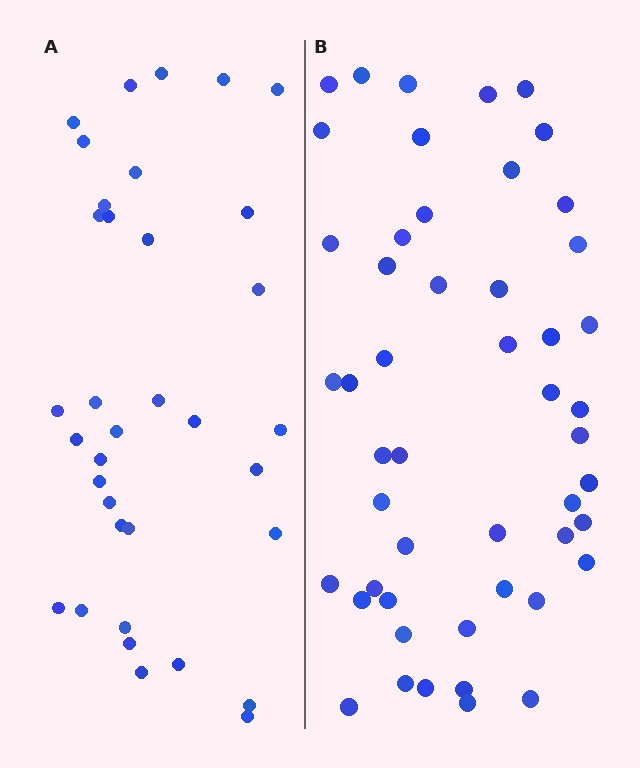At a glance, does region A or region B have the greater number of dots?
Region B (the right region) has more dots.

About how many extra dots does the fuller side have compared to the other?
Region B has approximately 15 more dots than region A.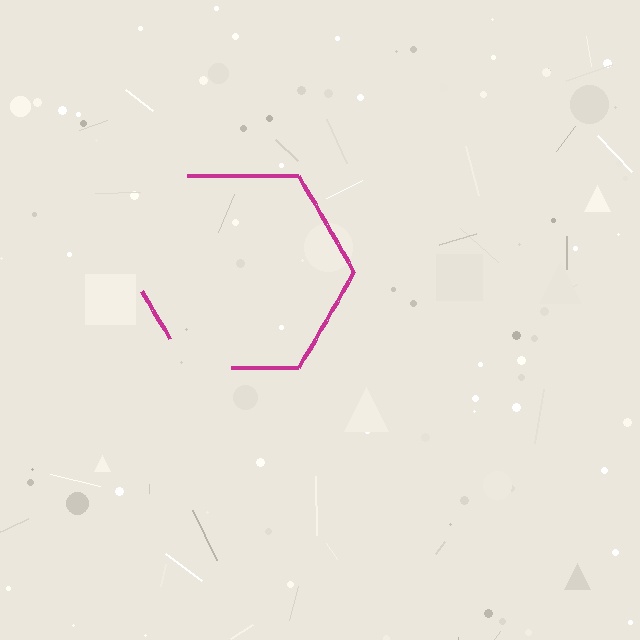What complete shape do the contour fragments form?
The contour fragments form a hexagon.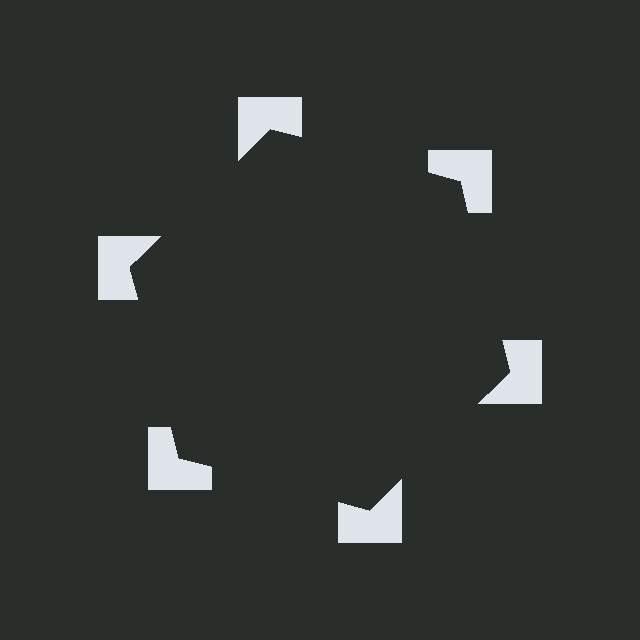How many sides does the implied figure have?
6 sides.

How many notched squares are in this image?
There are 6 — one at each vertex of the illusory hexagon.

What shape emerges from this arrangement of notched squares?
An illusory hexagon — its edges are inferred from the aligned wedge cuts in the notched squares, not physically drawn.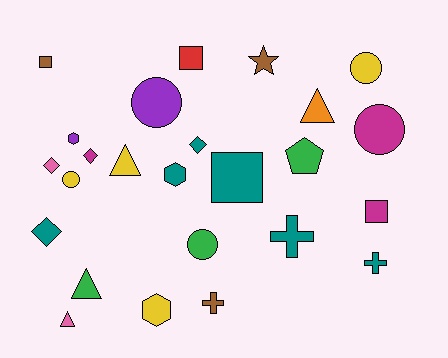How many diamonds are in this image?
There are 4 diamonds.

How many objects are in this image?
There are 25 objects.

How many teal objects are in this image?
There are 6 teal objects.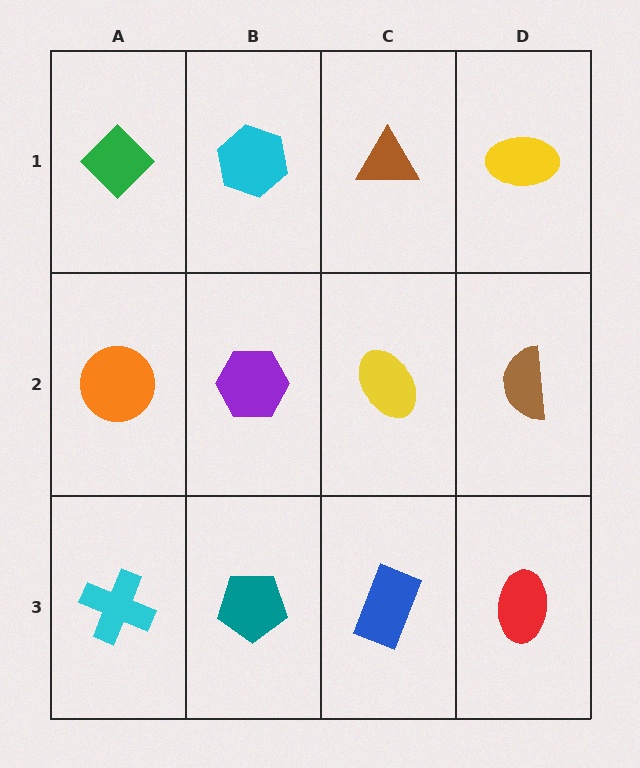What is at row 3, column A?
A cyan cross.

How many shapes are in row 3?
4 shapes.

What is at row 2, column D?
A brown semicircle.